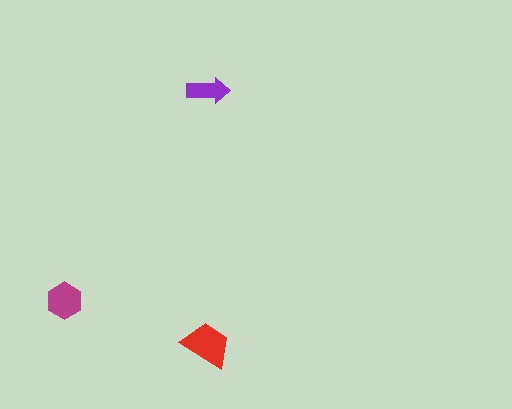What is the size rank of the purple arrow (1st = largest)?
3rd.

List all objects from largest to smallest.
The red trapezoid, the magenta hexagon, the purple arrow.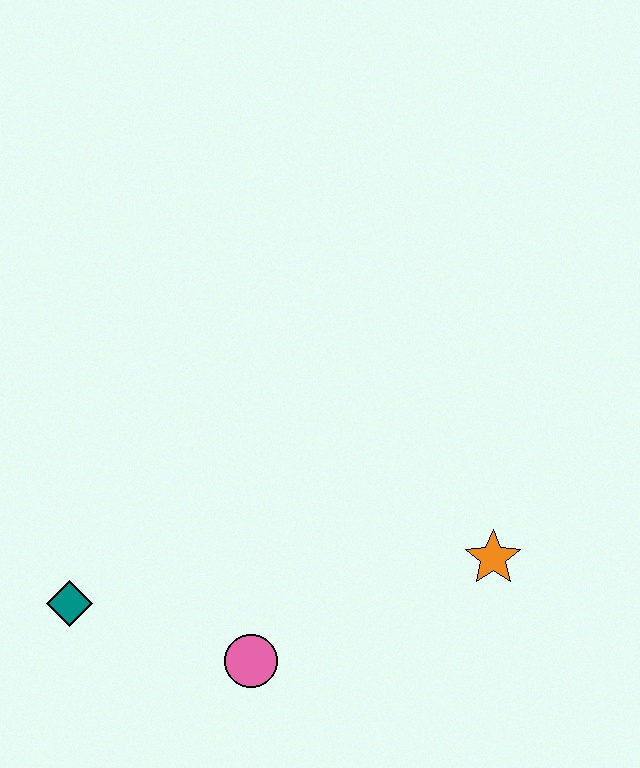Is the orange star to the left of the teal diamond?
No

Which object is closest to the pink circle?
The teal diamond is closest to the pink circle.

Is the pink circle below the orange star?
Yes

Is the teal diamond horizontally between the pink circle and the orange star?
No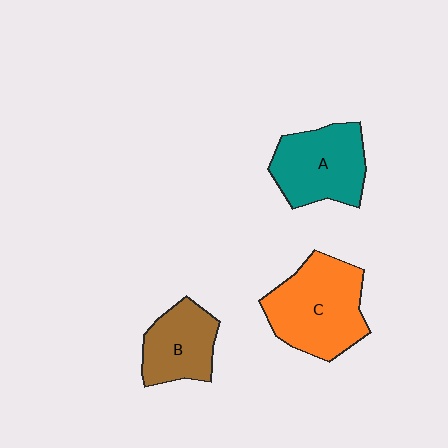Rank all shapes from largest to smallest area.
From largest to smallest: C (orange), A (teal), B (brown).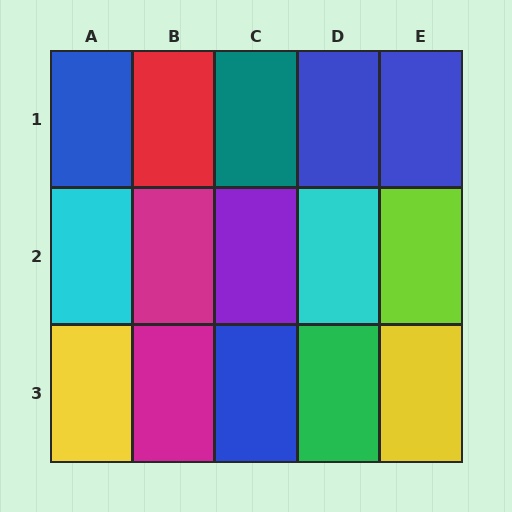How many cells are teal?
1 cell is teal.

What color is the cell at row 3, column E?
Yellow.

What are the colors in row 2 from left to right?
Cyan, magenta, purple, cyan, lime.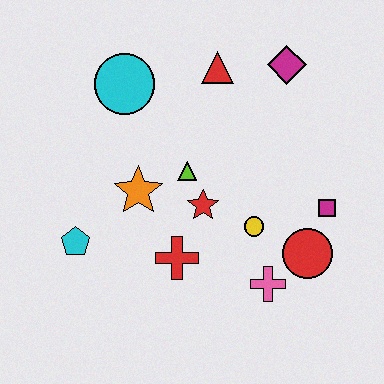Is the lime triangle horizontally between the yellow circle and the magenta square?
No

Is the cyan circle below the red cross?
No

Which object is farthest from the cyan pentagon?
The magenta diamond is farthest from the cyan pentagon.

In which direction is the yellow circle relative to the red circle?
The yellow circle is to the left of the red circle.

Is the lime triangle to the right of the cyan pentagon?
Yes